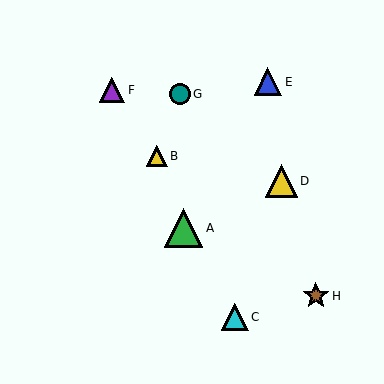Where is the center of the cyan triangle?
The center of the cyan triangle is at (235, 317).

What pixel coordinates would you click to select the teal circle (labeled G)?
Click at (180, 94) to select the teal circle G.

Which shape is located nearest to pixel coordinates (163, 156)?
The yellow triangle (labeled B) at (157, 156) is nearest to that location.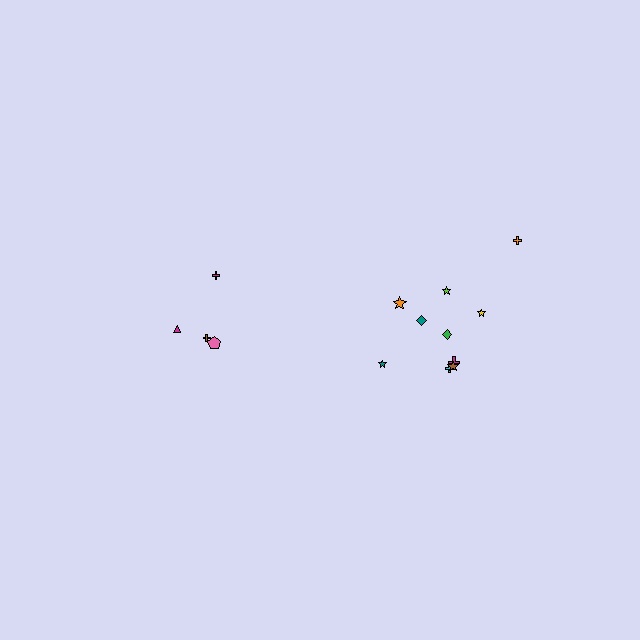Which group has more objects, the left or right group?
The right group.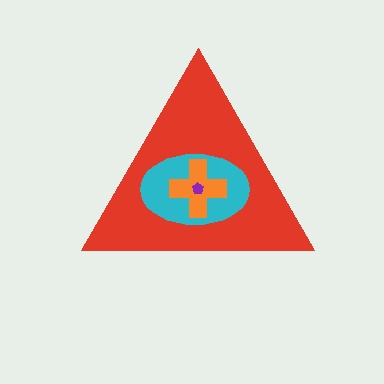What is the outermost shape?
The red triangle.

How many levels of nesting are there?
4.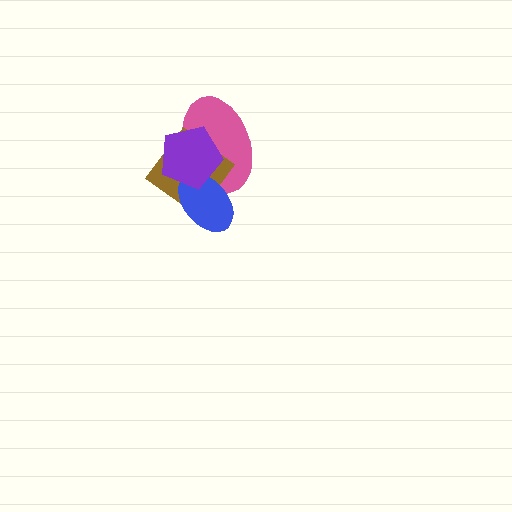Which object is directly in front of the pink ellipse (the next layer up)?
The brown diamond is directly in front of the pink ellipse.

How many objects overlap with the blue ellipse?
3 objects overlap with the blue ellipse.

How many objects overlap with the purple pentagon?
3 objects overlap with the purple pentagon.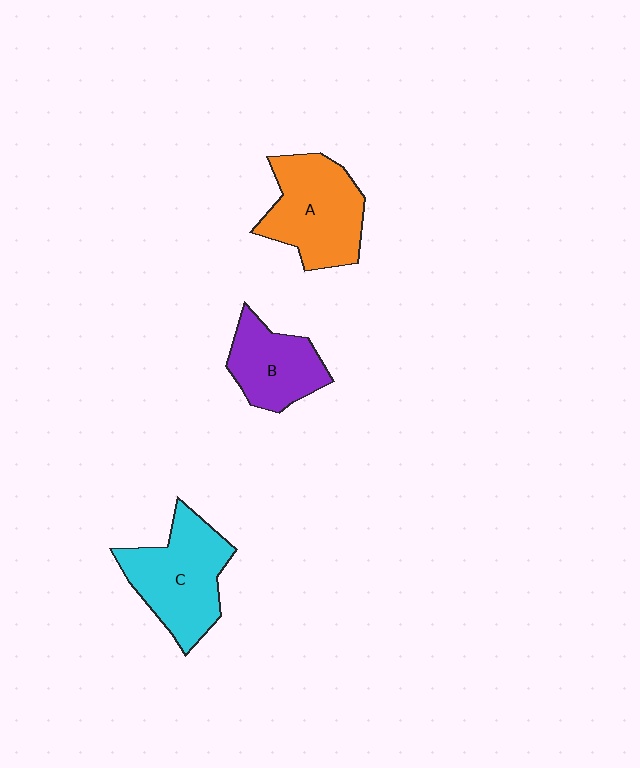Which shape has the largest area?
Shape C (cyan).